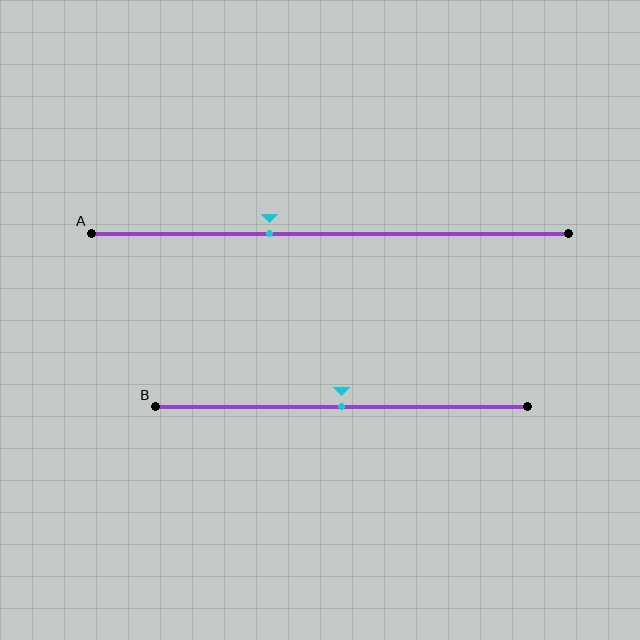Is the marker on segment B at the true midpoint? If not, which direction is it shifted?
Yes, the marker on segment B is at the true midpoint.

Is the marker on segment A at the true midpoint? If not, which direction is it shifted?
No, the marker on segment A is shifted to the left by about 13% of the segment length.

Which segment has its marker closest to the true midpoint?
Segment B has its marker closest to the true midpoint.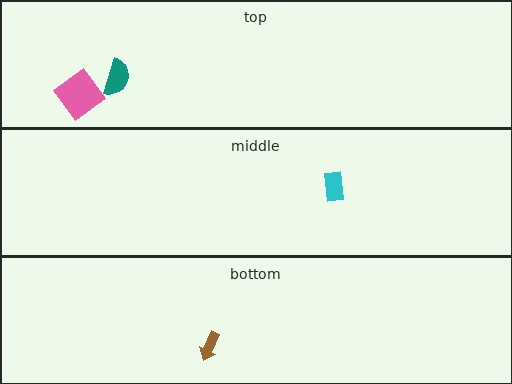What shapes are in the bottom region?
The brown arrow.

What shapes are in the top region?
The teal semicircle, the pink diamond.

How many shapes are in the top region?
2.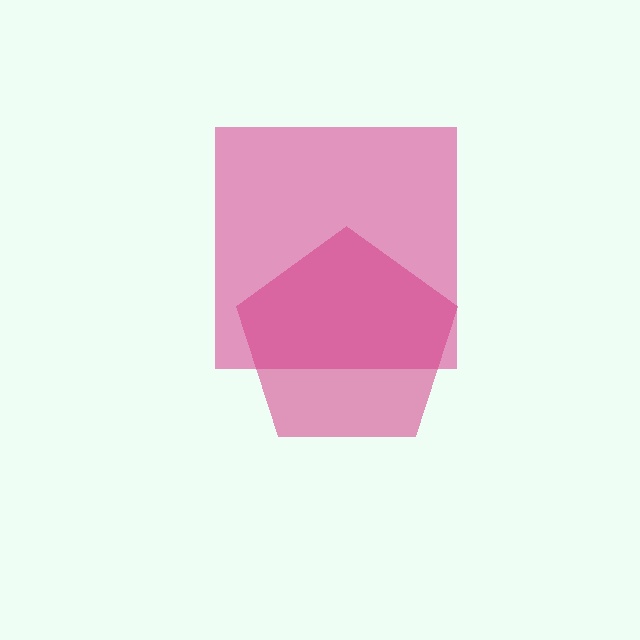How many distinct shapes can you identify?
There are 2 distinct shapes: a pink square, a magenta pentagon.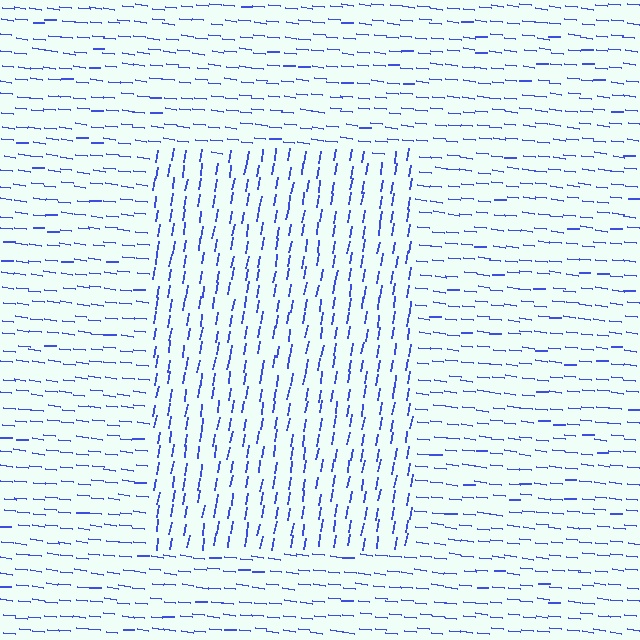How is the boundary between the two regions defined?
The boundary is defined purely by a change in line orientation (approximately 86 degrees difference). All lines are the same color and thickness.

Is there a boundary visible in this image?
Yes, there is a texture boundary formed by a change in line orientation.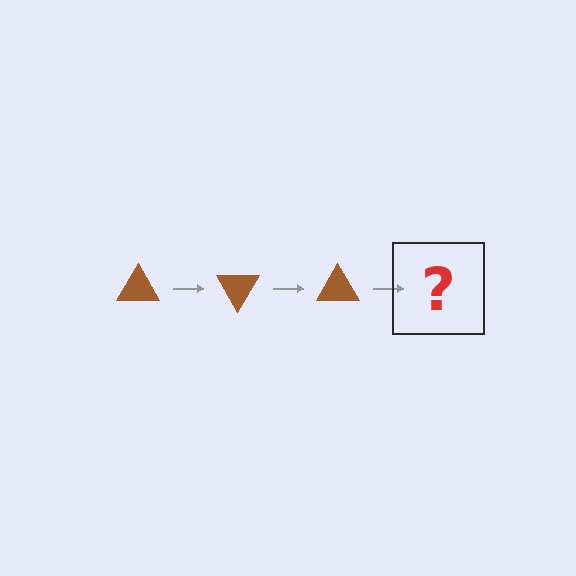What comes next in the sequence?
The next element should be a brown triangle rotated 180 degrees.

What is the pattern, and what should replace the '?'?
The pattern is that the triangle rotates 60 degrees each step. The '?' should be a brown triangle rotated 180 degrees.